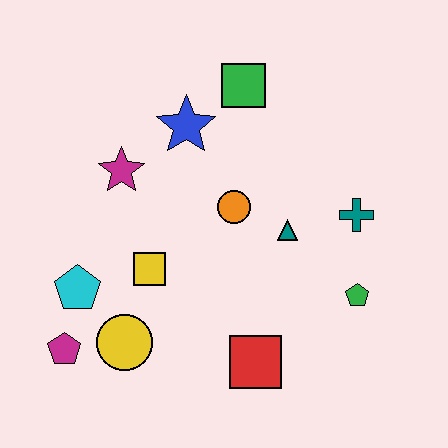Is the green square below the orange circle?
No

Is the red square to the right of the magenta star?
Yes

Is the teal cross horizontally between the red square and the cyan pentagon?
No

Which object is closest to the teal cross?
The teal triangle is closest to the teal cross.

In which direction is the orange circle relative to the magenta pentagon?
The orange circle is to the right of the magenta pentagon.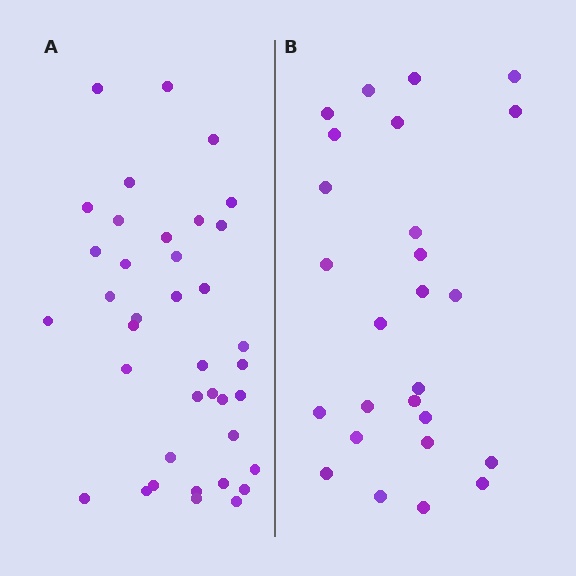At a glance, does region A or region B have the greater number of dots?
Region A (the left region) has more dots.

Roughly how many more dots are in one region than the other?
Region A has roughly 12 or so more dots than region B.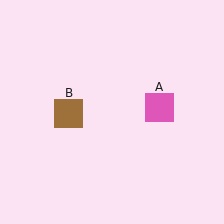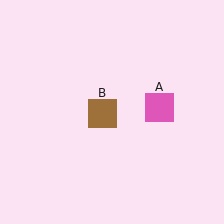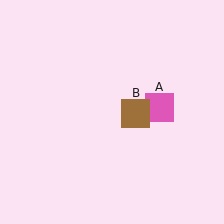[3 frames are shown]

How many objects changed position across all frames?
1 object changed position: brown square (object B).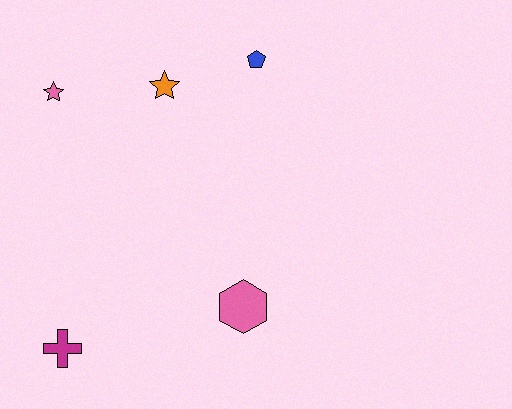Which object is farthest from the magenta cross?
The blue pentagon is farthest from the magenta cross.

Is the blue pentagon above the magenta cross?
Yes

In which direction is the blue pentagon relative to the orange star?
The blue pentagon is to the right of the orange star.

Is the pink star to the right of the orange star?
No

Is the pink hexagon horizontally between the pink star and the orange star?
No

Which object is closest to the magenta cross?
The pink hexagon is closest to the magenta cross.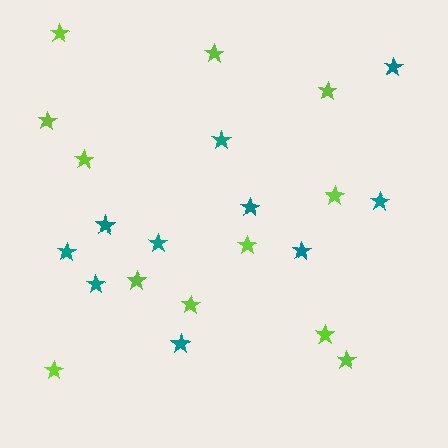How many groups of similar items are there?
There are 2 groups: one group of teal stars (10) and one group of lime stars (12).